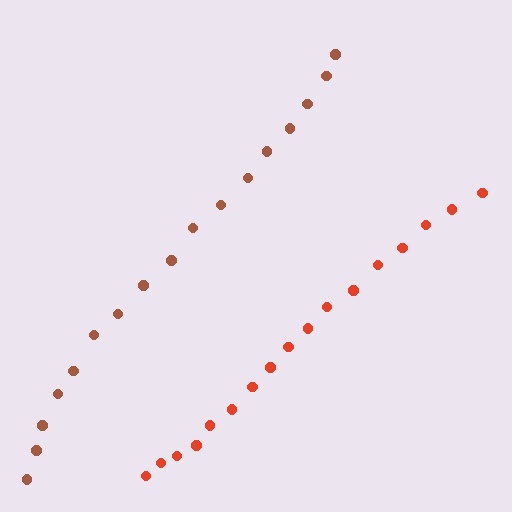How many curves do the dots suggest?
There are 2 distinct paths.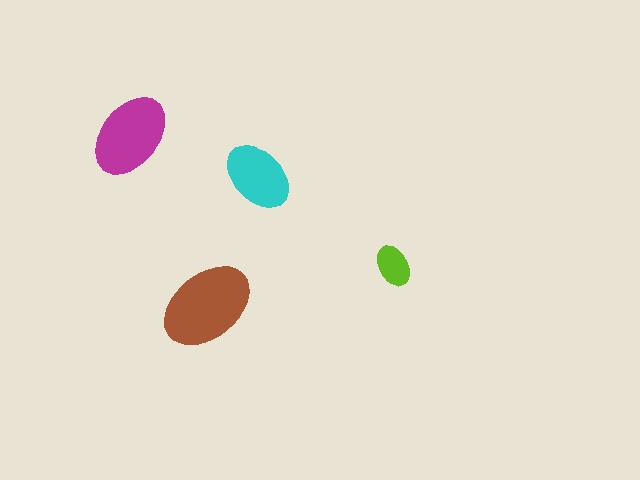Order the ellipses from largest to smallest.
the brown one, the magenta one, the cyan one, the lime one.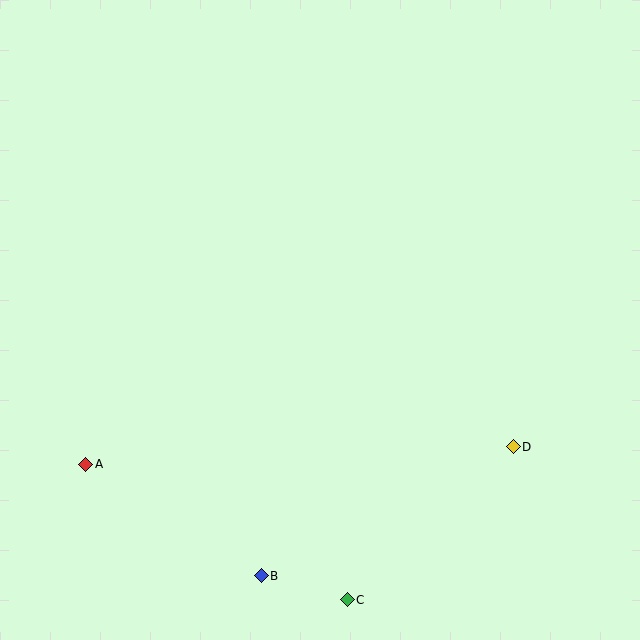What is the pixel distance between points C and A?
The distance between C and A is 294 pixels.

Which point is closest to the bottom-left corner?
Point A is closest to the bottom-left corner.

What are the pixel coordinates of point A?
Point A is at (86, 464).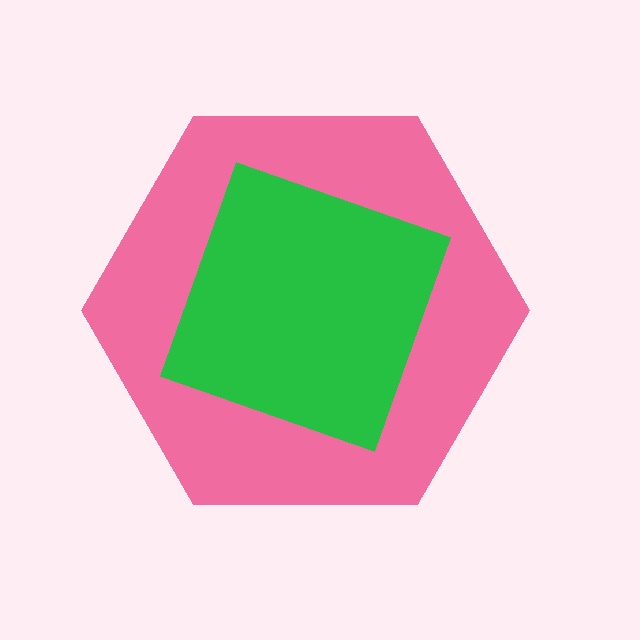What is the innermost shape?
The green square.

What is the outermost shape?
The pink hexagon.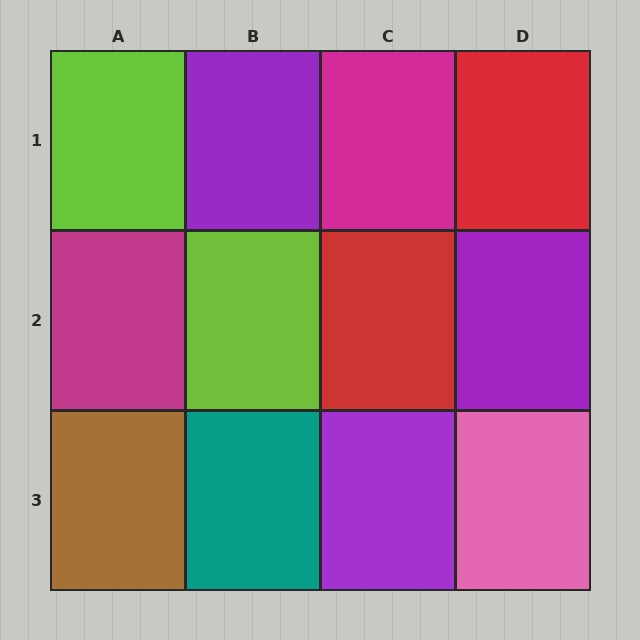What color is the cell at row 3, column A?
Brown.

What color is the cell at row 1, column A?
Lime.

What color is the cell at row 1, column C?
Magenta.